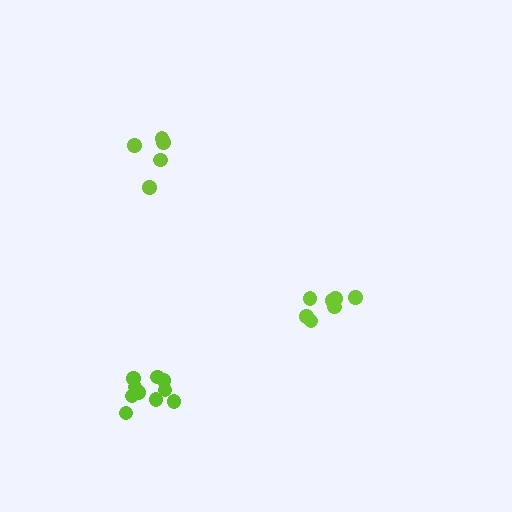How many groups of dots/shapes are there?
There are 3 groups.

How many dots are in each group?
Group 1: 6 dots, Group 2: 11 dots, Group 3: 8 dots (25 total).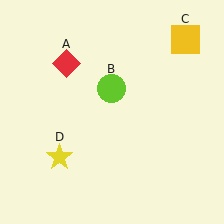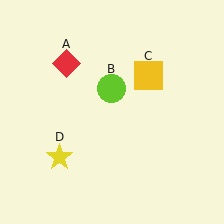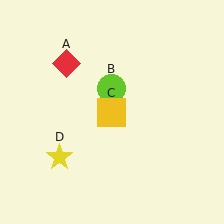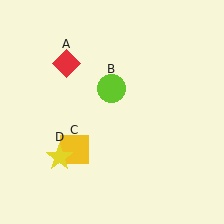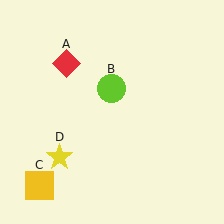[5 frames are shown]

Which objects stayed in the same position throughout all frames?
Red diamond (object A) and lime circle (object B) and yellow star (object D) remained stationary.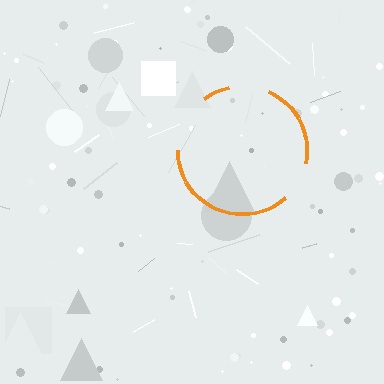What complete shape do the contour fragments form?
The contour fragments form a circle.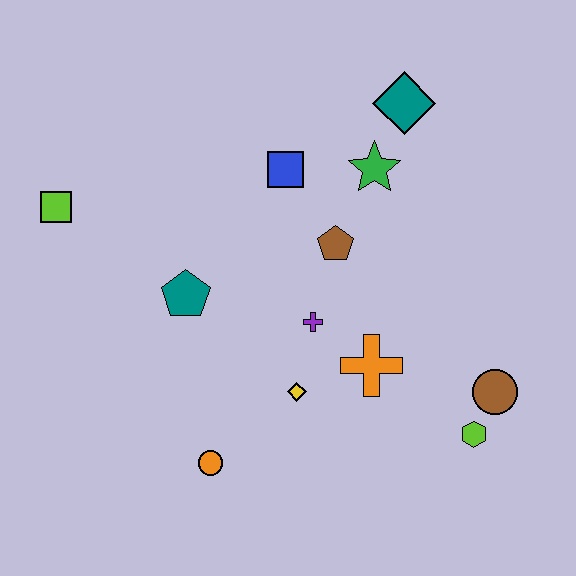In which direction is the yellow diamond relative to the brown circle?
The yellow diamond is to the left of the brown circle.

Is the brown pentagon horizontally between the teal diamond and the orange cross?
No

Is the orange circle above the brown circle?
No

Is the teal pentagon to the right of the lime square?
Yes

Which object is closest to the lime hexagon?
The brown circle is closest to the lime hexagon.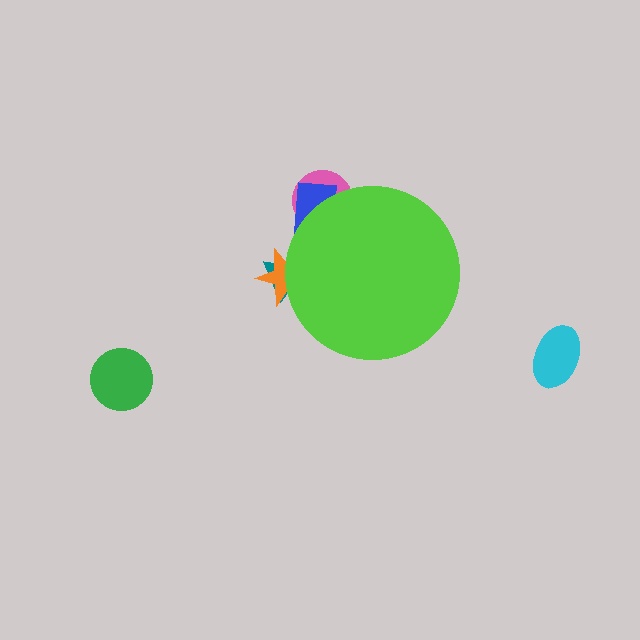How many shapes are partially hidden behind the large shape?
4 shapes are partially hidden.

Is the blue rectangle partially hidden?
Yes, the blue rectangle is partially hidden behind the lime circle.